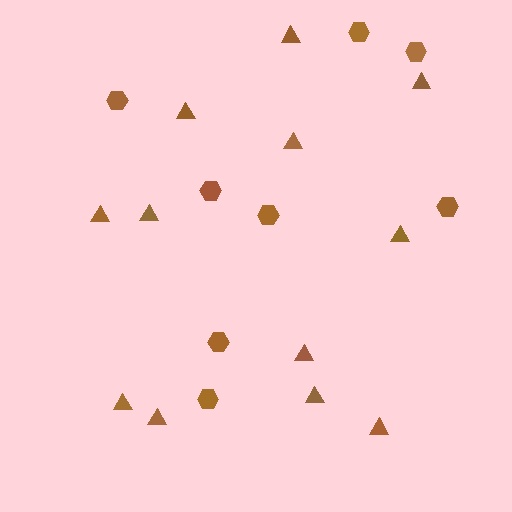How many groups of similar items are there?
There are 2 groups: one group of triangles (12) and one group of hexagons (8).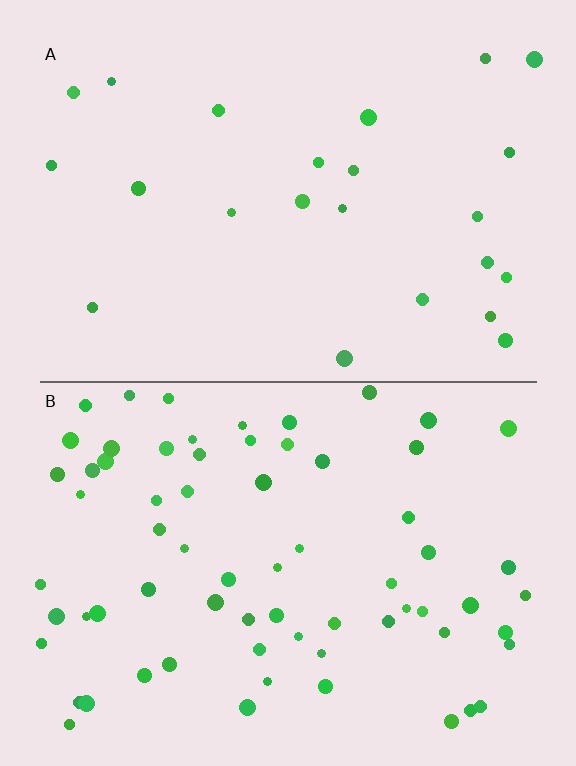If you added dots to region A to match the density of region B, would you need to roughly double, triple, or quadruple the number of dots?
Approximately triple.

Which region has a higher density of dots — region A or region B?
B (the bottom).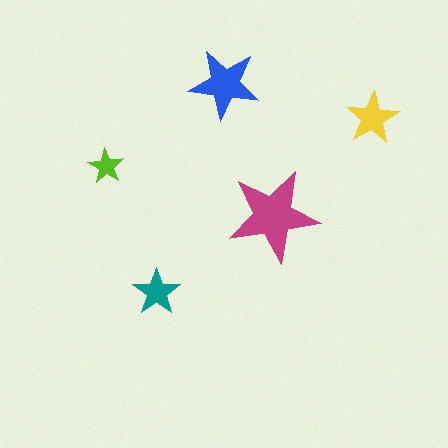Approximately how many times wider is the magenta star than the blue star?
About 1.5 times wider.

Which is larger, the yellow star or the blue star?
The blue one.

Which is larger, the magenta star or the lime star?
The magenta one.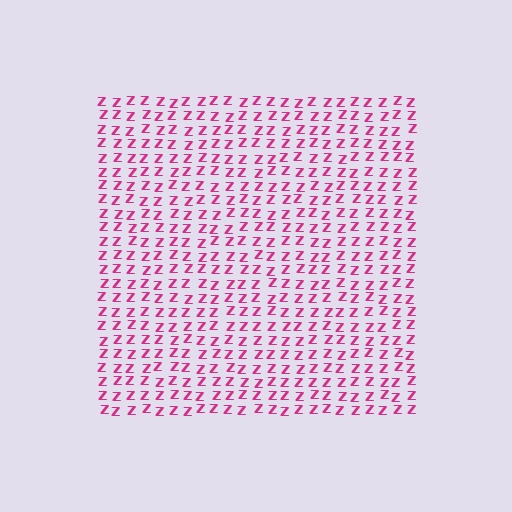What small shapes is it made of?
It is made of small letter Z's.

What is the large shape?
The large shape is a square.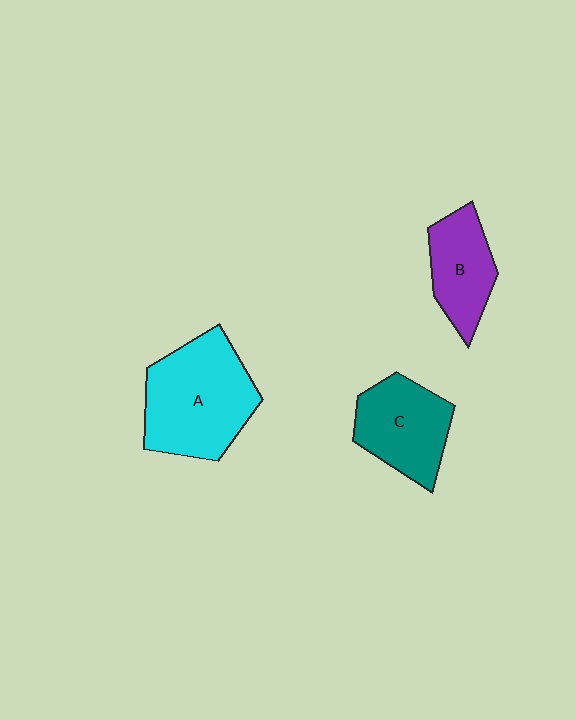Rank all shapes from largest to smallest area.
From largest to smallest: A (cyan), C (teal), B (purple).